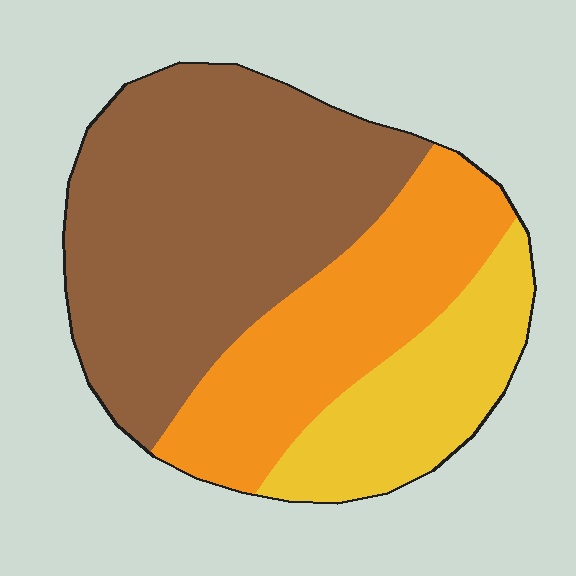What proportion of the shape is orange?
Orange covers 29% of the shape.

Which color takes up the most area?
Brown, at roughly 50%.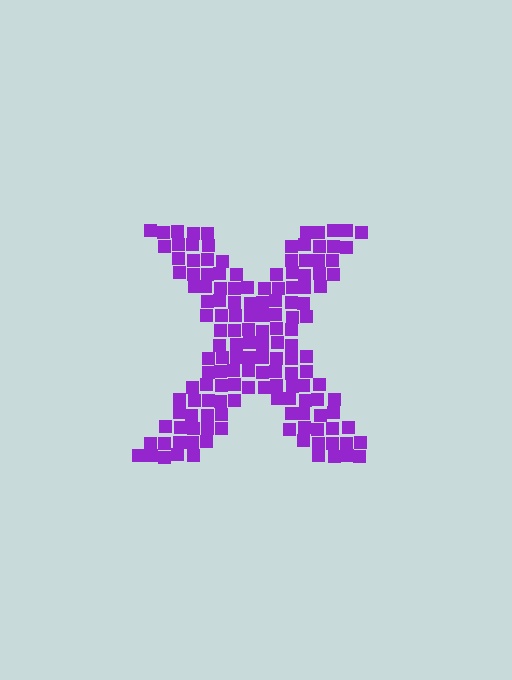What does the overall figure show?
The overall figure shows the letter X.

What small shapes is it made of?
It is made of small squares.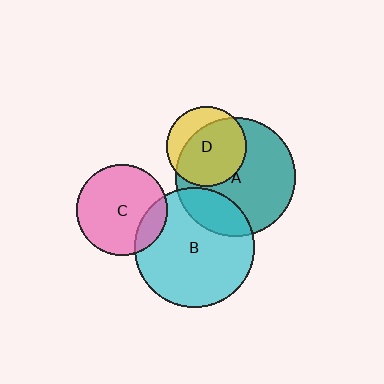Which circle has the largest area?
Circle B (cyan).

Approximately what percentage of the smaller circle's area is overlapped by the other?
Approximately 15%.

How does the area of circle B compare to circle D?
Approximately 2.2 times.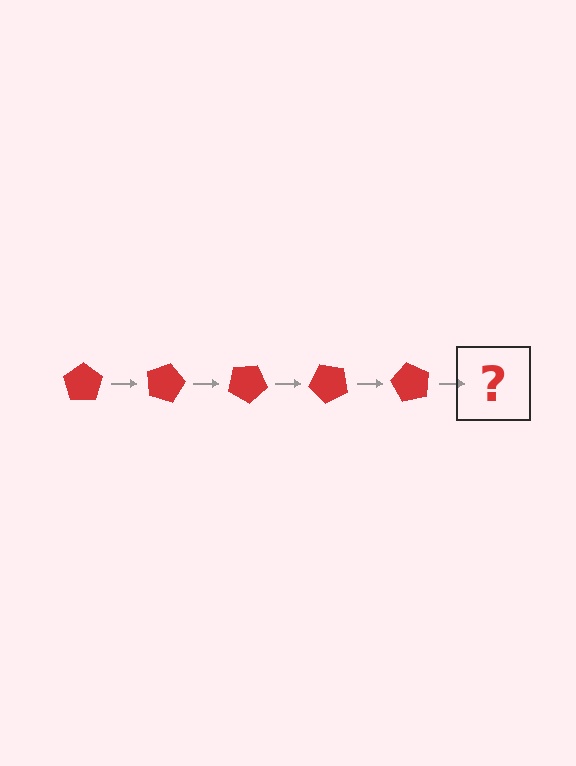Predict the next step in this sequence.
The next step is a red pentagon rotated 75 degrees.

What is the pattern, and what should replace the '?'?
The pattern is that the pentagon rotates 15 degrees each step. The '?' should be a red pentagon rotated 75 degrees.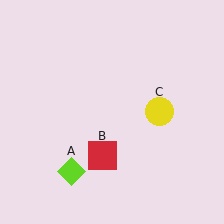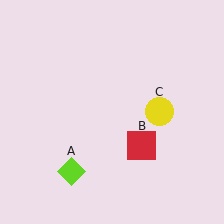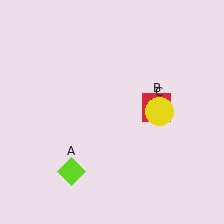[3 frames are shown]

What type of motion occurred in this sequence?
The red square (object B) rotated counterclockwise around the center of the scene.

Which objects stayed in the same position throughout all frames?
Lime diamond (object A) and yellow circle (object C) remained stationary.